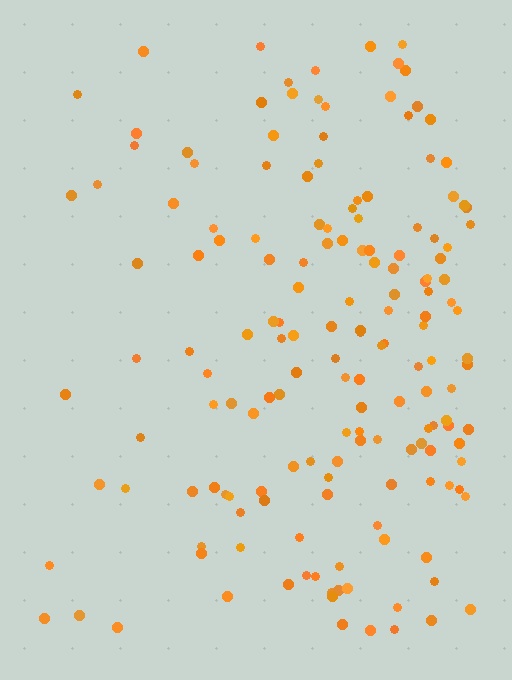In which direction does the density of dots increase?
From left to right, with the right side densest.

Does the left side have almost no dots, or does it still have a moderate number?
Still a moderate number, just noticeably fewer than the right.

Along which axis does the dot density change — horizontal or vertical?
Horizontal.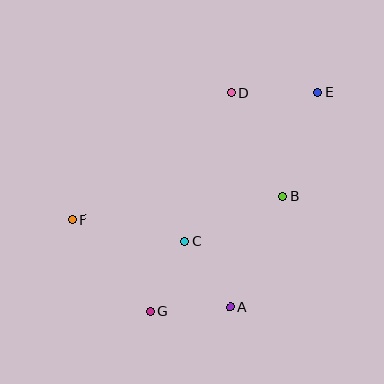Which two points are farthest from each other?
Points E and F are farthest from each other.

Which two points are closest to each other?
Points C and G are closest to each other.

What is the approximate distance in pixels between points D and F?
The distance between D and F is approximately 202 pixels.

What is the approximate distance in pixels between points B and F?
The distance between B and F is approximately 212 pixels.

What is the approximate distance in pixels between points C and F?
The distance between C and F is approximately 114 pixels.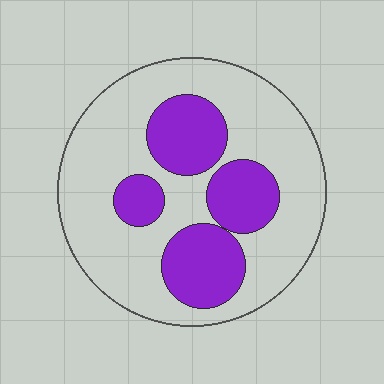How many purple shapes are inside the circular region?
4.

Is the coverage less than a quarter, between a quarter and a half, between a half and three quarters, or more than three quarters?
Between a quarter and a half.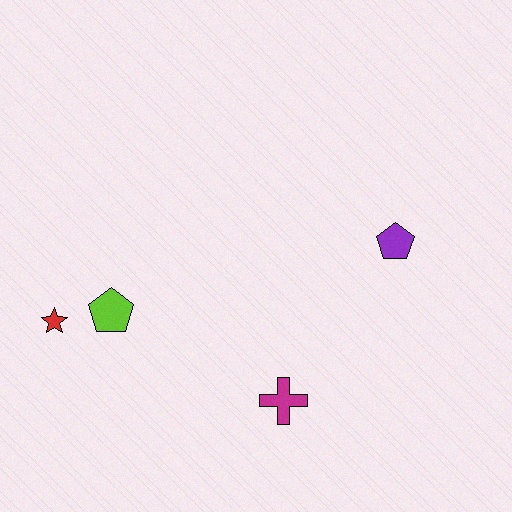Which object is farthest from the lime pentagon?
The purple pentagon is farthest from the lime pentagon.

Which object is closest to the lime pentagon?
The red star is closest to the lime pentagon.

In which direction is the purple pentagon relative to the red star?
The purple pentagon is to the right of the red star.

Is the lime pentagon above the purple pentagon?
No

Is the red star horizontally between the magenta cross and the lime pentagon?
No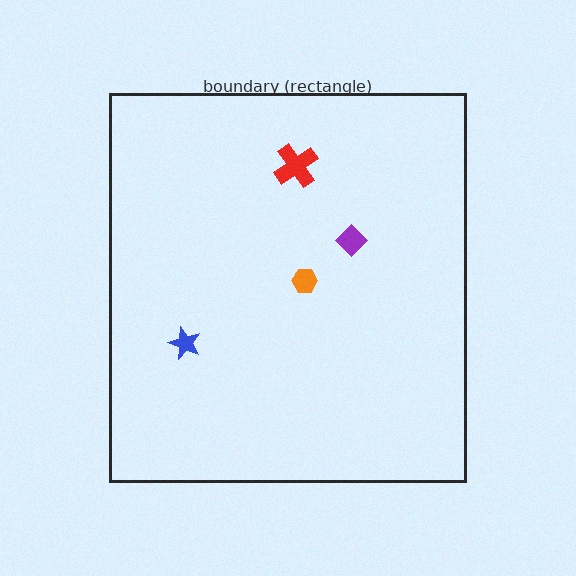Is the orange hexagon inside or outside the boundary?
Inside.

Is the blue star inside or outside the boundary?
Inside.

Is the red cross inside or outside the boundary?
Inside.